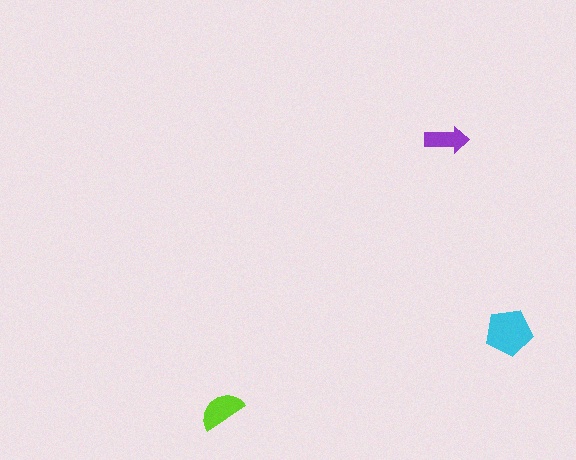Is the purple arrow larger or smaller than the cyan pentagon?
Smaller.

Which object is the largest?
The cyan pentagon.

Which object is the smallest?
The purple arrow.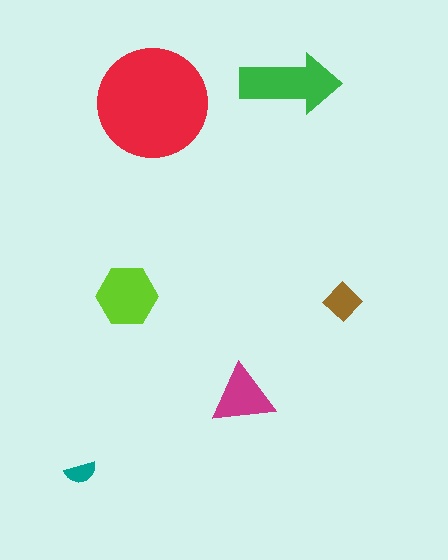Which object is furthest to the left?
The teal semicircle is leftmost.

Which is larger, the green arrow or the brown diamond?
The green arrow.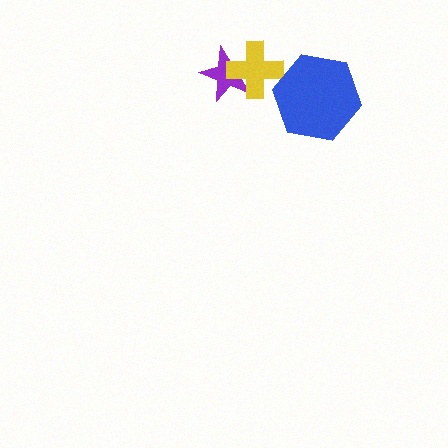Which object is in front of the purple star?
The yellow cross is in front of the purple star.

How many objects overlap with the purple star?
1 object overlaps with the purple star.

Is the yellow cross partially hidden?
No, no other shape covers it.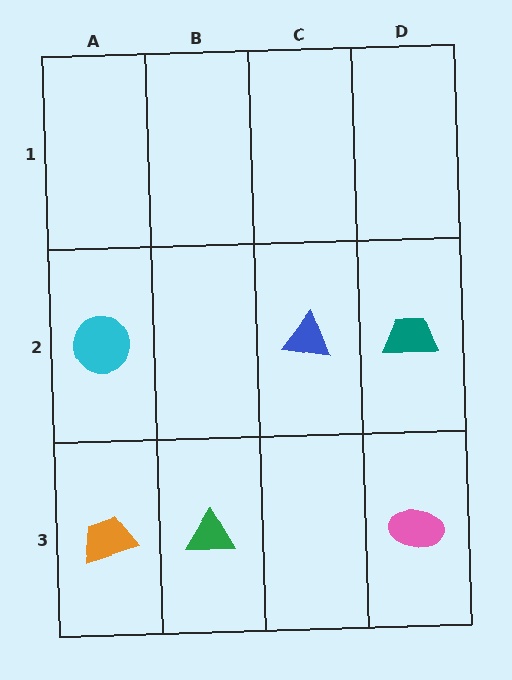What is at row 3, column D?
A pink ellipse.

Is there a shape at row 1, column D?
No, that cell is empty.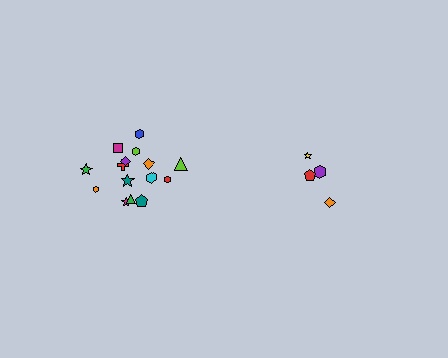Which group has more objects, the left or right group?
The left group.